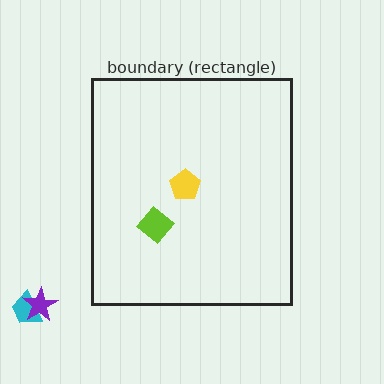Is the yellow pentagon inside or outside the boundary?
Inside.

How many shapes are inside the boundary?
2 inside, 2 outside.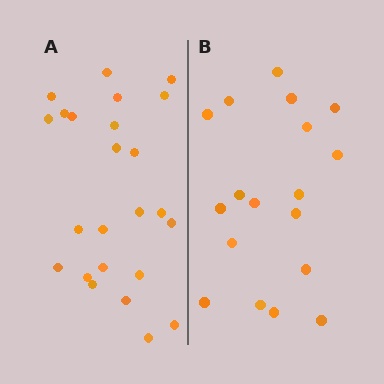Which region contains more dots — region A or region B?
Region A (the left region) has more dots.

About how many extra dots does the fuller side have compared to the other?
Region A has about 6 more dots than region B.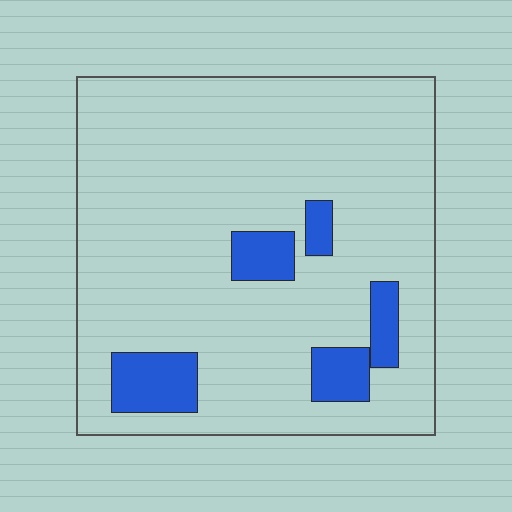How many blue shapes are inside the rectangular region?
5.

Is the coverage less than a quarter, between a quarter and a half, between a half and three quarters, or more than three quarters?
Less than a quarter.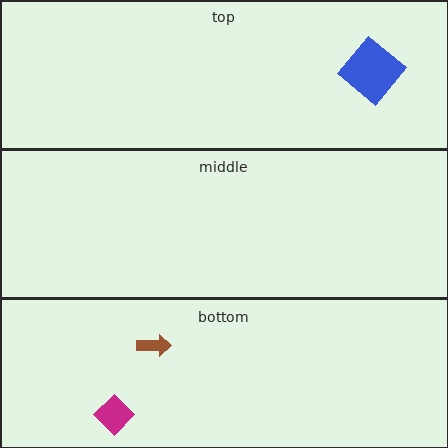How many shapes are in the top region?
1.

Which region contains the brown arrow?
The bottom region.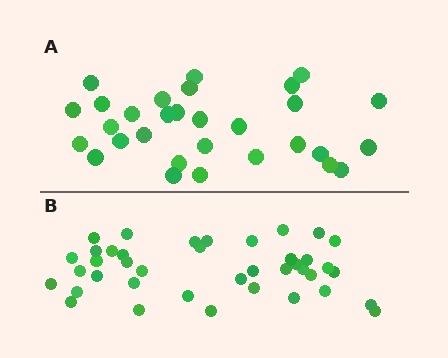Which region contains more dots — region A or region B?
Region B (the bottom region) has more dots.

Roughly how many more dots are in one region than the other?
Region B has roughly 10 or so more dots than region A.